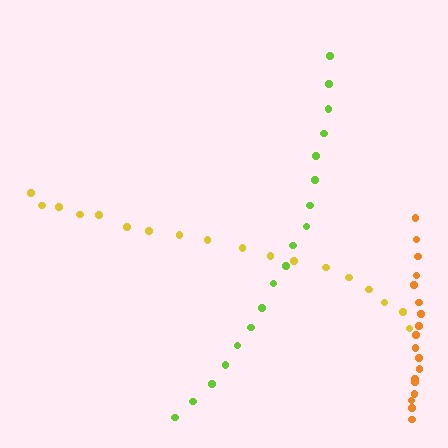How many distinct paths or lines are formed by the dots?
There are 3 distinct paths.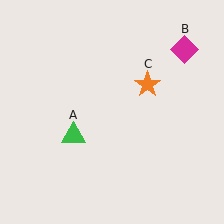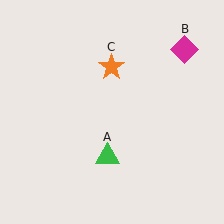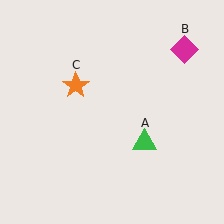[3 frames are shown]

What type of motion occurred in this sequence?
The green triangle (object A), orange star (object C) rotated counterclockwise around the center of the scene.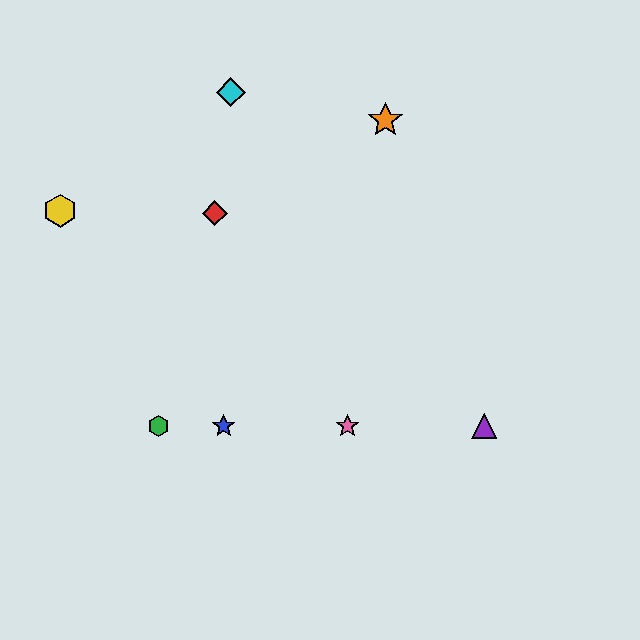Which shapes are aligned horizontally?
The blue star, the green hexagon, the purple triangle, the pink star are aligned horizontally.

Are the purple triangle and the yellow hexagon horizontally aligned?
No, the purple triangle is at y≈426 and the yellow hexagon is at y≈211.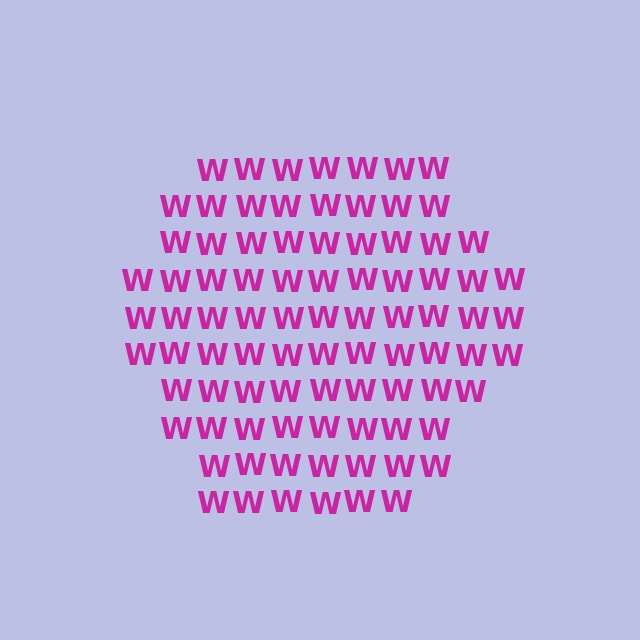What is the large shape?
The large shape is a hexagon.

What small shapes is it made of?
It is made of small letter W's.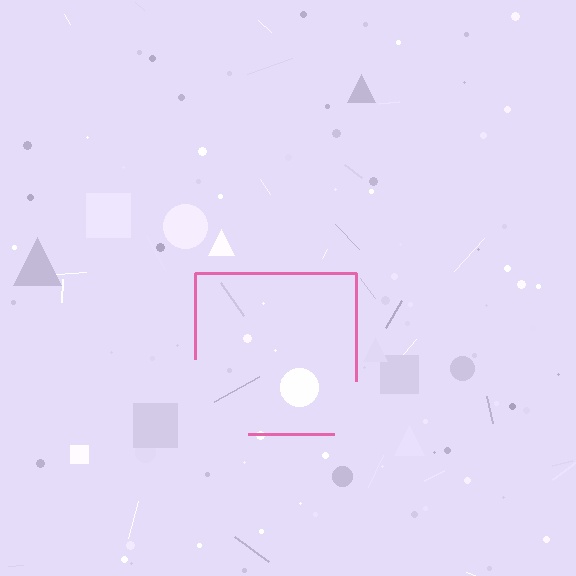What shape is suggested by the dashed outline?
The dashed outline suggests a square.